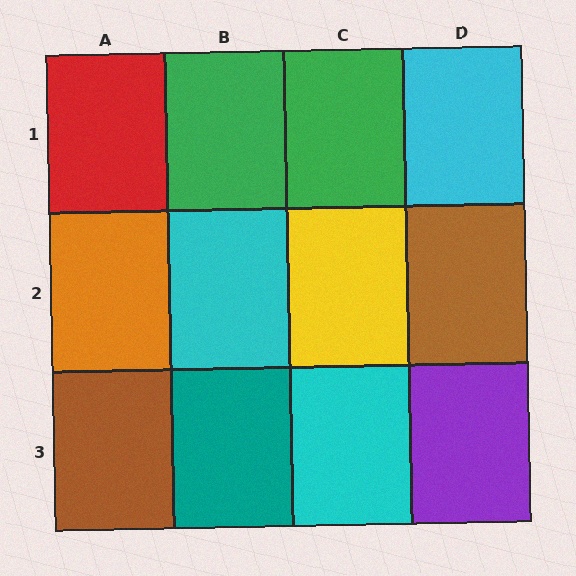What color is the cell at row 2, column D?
Brown.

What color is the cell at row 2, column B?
Cyan.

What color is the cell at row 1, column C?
Green.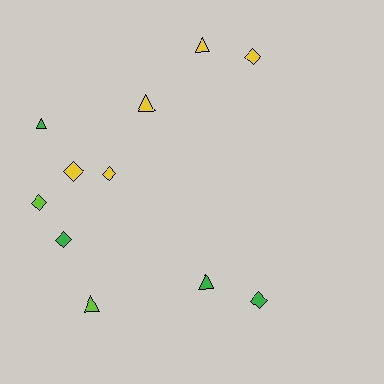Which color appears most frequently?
Yellow, with 5 objects.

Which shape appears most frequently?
Diamond, with 6 objects.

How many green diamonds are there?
There are 2 green diamonds.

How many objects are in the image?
There are 11 objects.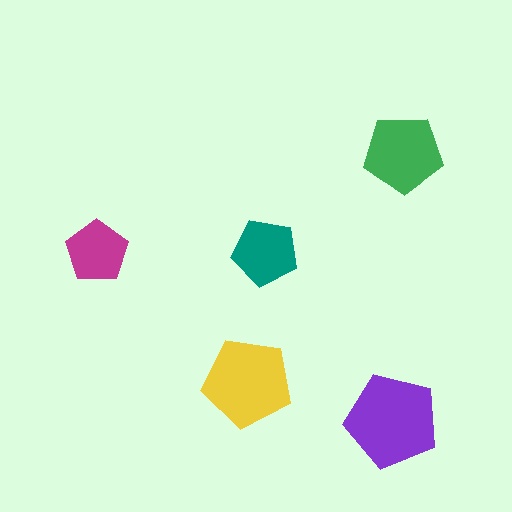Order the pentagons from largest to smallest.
the purple one, the yellow one, the green one, the teal one, the magenta one.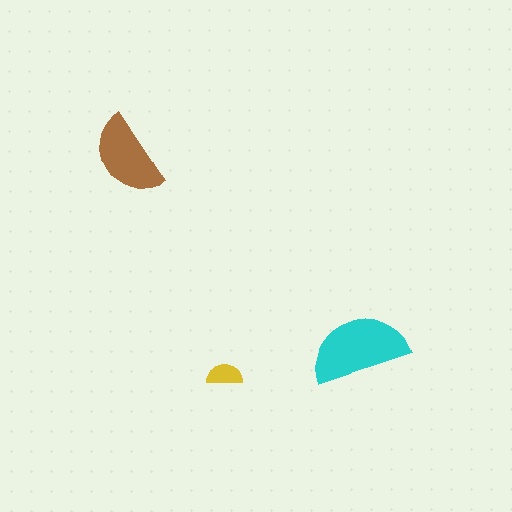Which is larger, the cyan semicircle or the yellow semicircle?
The cyan one.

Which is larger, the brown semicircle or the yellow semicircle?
The brown one.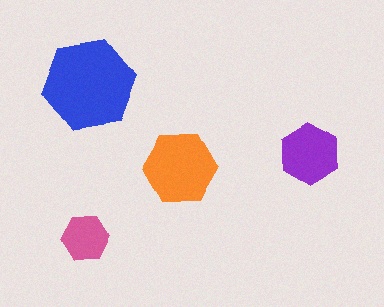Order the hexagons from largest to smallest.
the blue one, the orange one, the purple one, the pink one.